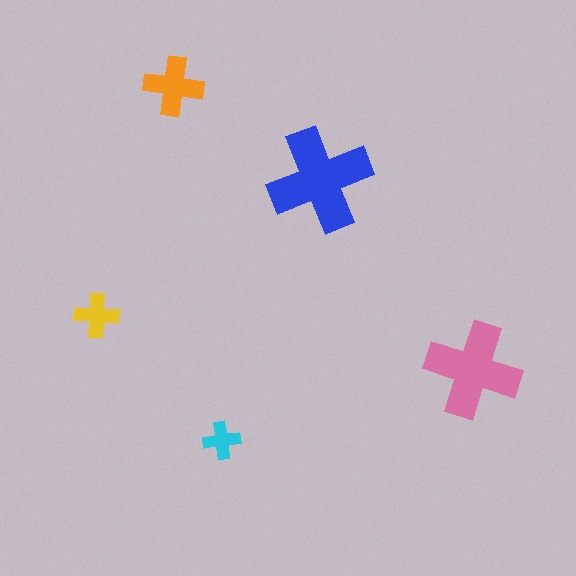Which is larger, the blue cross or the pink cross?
The blue one.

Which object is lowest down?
The cyan cross is bottommost.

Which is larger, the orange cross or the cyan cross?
The orange one.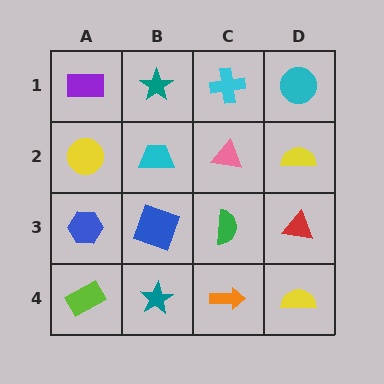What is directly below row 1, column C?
A pink triangle.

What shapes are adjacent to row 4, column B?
A blue square (row 3, column B), a lime rectangle (row 4, column A), an orange arrow (row 4, column C).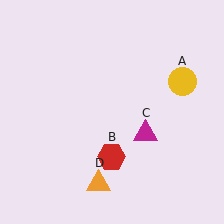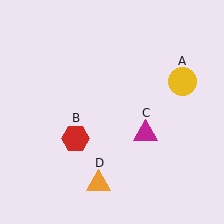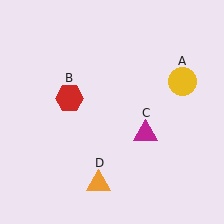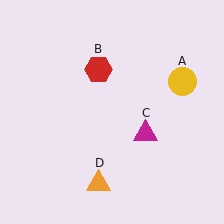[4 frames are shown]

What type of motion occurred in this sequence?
The red hexagon (object B) rotated clockwise around the center of the scene.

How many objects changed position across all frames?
1 object changed position: red hexagon (object B).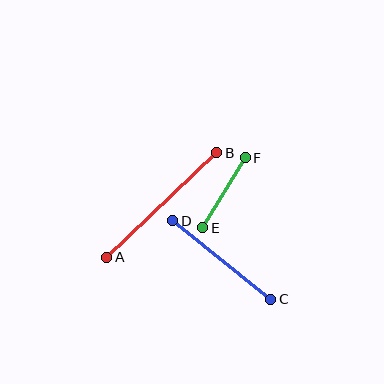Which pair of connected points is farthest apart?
Points A and B are farthest apart.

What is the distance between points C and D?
The distance is approximately 126 pixels.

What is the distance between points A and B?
The distance is approximately 152 pixels.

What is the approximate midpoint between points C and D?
The midpoint is at approximately (222, 260) pixels.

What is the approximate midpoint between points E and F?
The midpoint is at approximately (224, 193) pixels.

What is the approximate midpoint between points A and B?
The midpoint is at approximately (162, 205) pixels.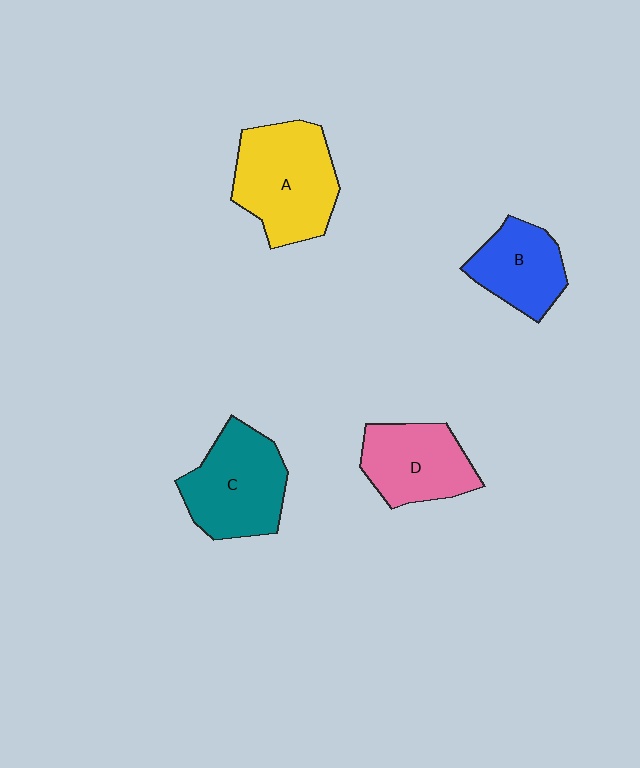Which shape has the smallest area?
Shape B (blue).